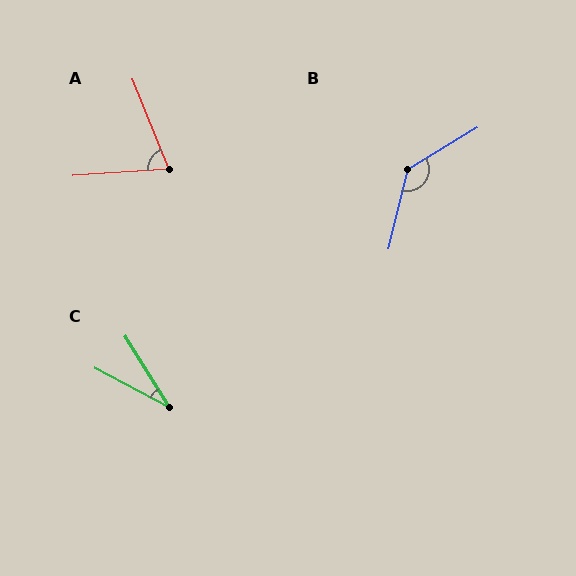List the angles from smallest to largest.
C (30°), A (72°), B (135°).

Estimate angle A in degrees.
Approximately 72 degrees.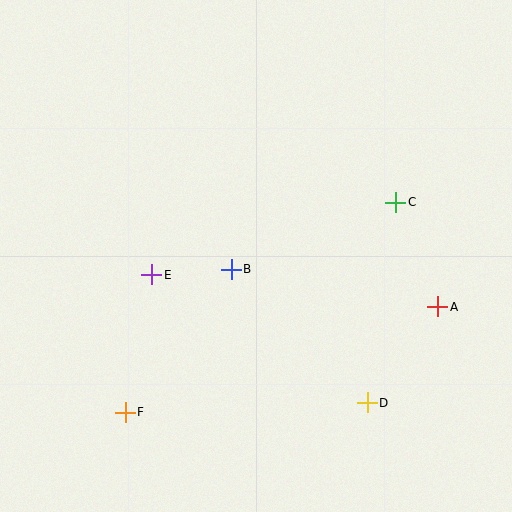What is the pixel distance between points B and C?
The distance between B and C is 178 pixels.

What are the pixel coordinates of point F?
Point F is at (125, 412).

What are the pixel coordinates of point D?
Point D is at (367, 403).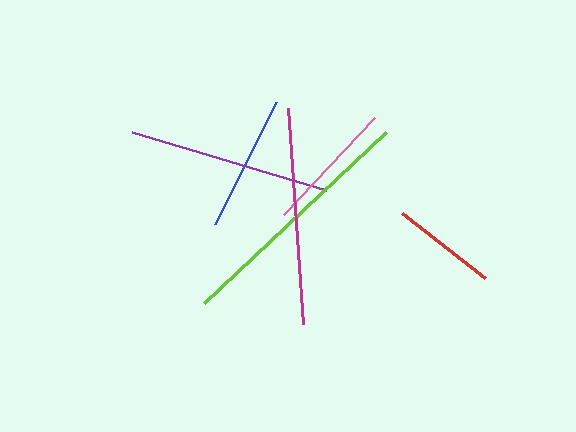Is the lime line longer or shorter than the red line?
The lime line is longer than the red line.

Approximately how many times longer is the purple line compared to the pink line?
The purple line is approximately 1.5 times the length of the pink line.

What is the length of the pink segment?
The pink segment is approximately 133 pixels long.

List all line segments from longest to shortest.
From longest to shortest: lime, magenta, purple, blue, pink, red.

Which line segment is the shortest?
The red line is the shortest at approximately 105 pixels.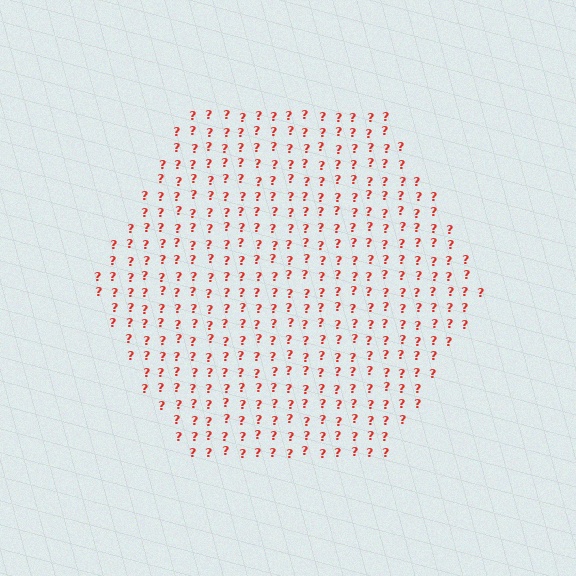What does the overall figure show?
The overall figure shows a hexagon.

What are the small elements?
The small elements are question marks.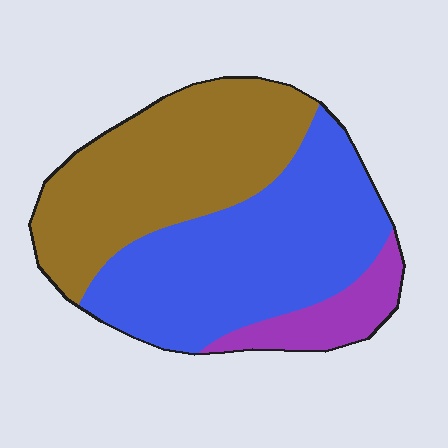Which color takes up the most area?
Blue, at roughly 45%.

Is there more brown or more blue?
Blue.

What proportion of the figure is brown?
Brown takes up between a third and a half of the figure.